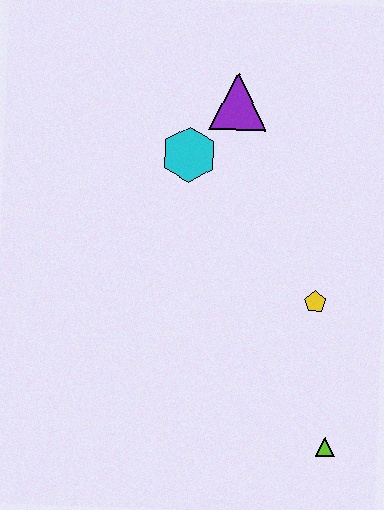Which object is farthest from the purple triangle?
The lime triangle is farthest from the purple triangle.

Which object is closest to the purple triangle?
The cyan hexagon is closest to the purple triangle.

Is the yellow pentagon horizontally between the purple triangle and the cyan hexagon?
No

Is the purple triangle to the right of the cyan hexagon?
Yes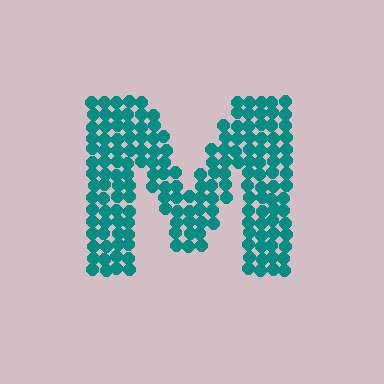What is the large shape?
The large shape is the letter M.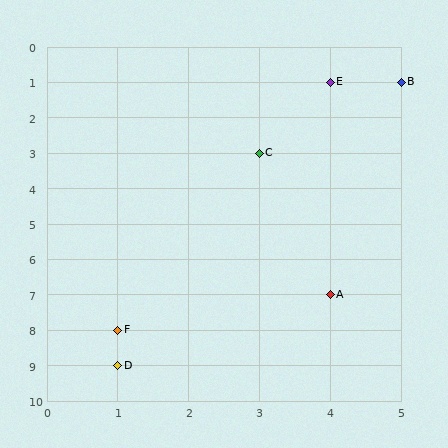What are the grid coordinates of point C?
Point C is at grid coordinates (3, 3).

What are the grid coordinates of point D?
Point D is at grid coordinates (1, 9).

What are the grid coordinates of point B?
Point B is at grid coordinates (5, 1).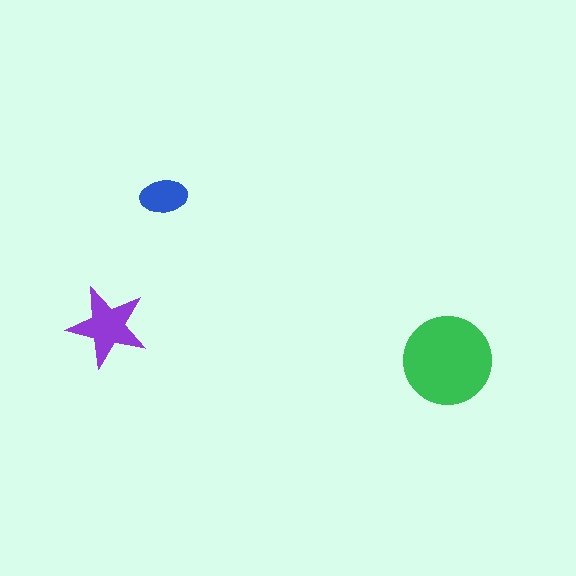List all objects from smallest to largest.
The blue ellipse, the purple star, the green circle.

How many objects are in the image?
There are 3 objects in the image.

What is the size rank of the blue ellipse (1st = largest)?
3rd.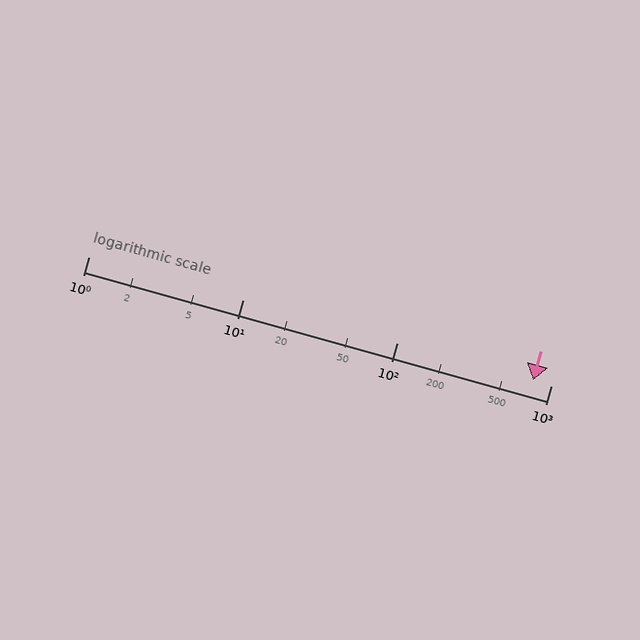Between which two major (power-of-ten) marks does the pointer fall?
The pointer is between 100 and 1000.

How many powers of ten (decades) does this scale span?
The scale spans 3 decades, from 1 to 1000.